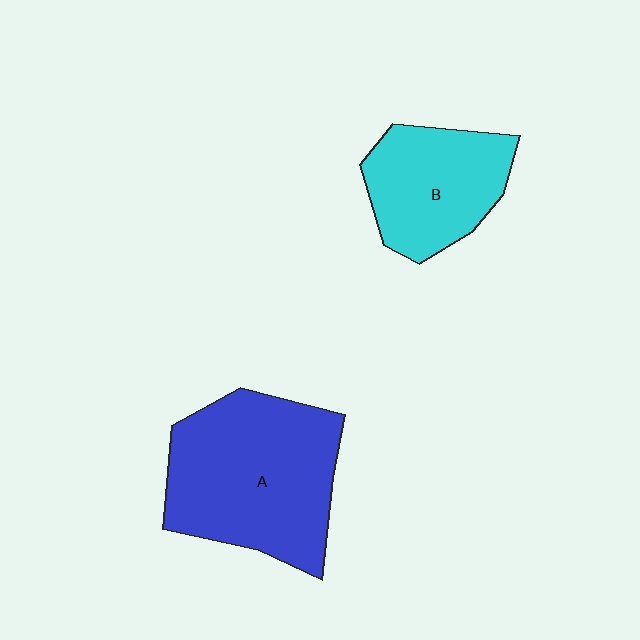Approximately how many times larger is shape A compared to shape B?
Approximately 1.6 times.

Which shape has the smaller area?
Shape B (cyan).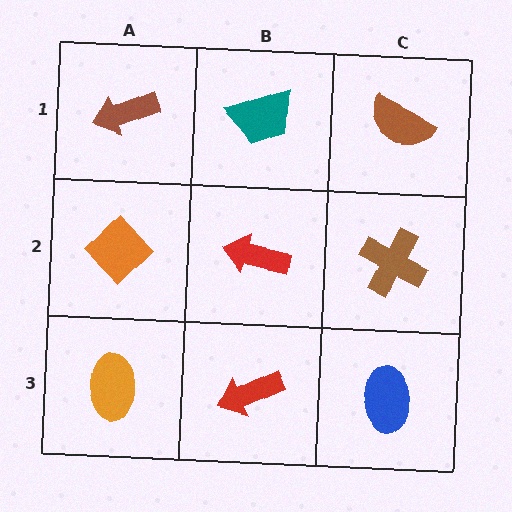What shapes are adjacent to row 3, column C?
A brown cross (row 2, column C), a red arrow (row 3, column B).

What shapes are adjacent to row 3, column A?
An orange diamond (row 2, column A), a red arrow (row 3, column B).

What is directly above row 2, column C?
A brown semicircle.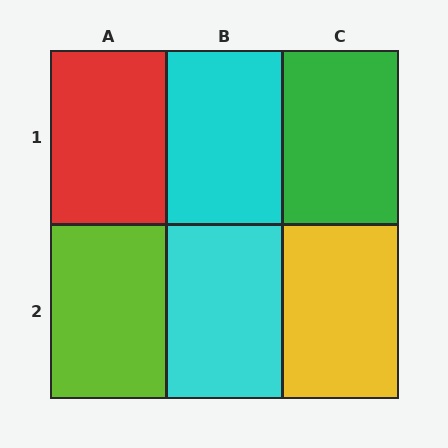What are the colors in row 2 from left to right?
Lime, cyan, yellow.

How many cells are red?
1 cell is red.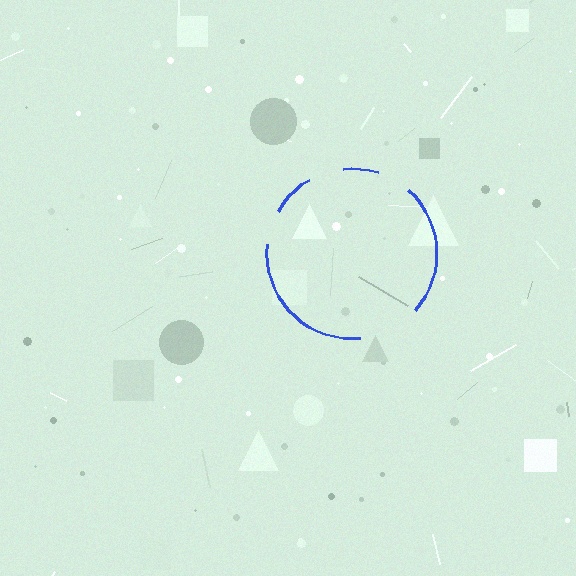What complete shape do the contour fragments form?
The contour fragments form a circle.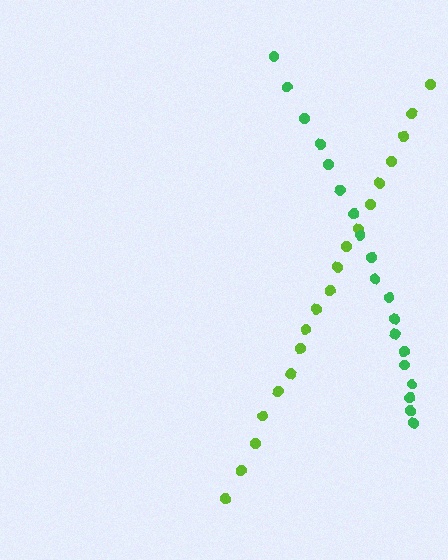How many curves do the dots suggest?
There are 2 distinct paths.